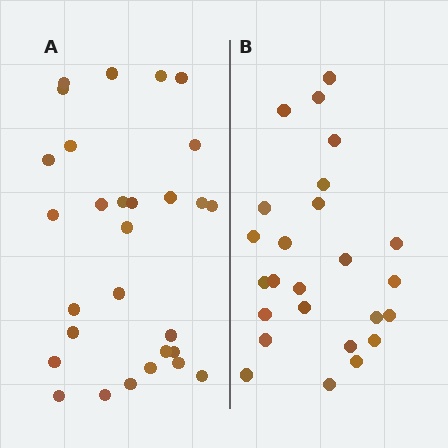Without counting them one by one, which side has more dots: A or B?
Region A (the left region) has more dots.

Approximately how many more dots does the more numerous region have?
Region A has about 4 more dots than region B.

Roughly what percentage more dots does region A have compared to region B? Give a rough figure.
About 15% more.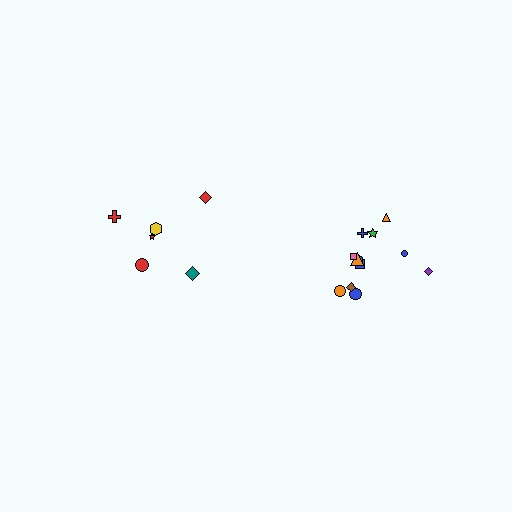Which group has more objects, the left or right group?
The right group.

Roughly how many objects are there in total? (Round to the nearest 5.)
Roughly 20 objects in total.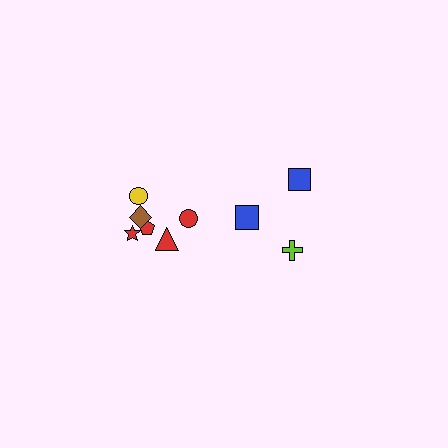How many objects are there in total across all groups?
There are 9 objects.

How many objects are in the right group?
There are 3 objects.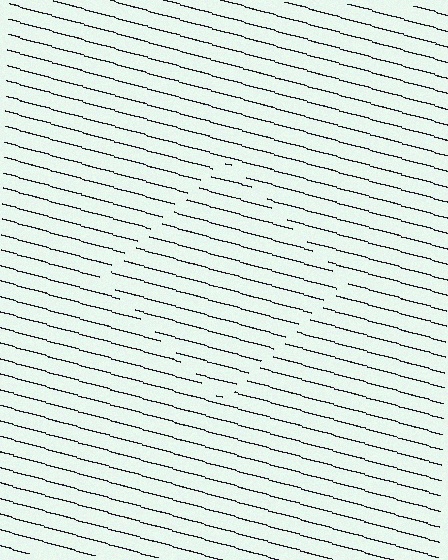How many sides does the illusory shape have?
4 sides — the line-ends trace a square.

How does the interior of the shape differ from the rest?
The interior of the shape contains the same grating, shifted by half a period — the contour is defined by the phase discontinuity where line-ends from the inner and outer gratings abut.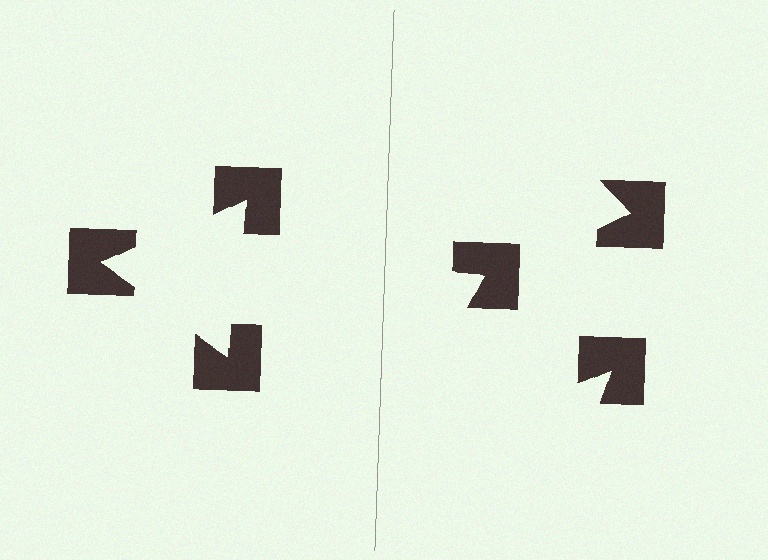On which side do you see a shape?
An illusory triangle appears on the left side. On the right side the wedge cuts are rotated, so no coherent shape forms.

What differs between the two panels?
The notched squares are positioned identically on both sides; only the wedge orientations differ. On the left they align to a triangle; on the right they are misaligned.